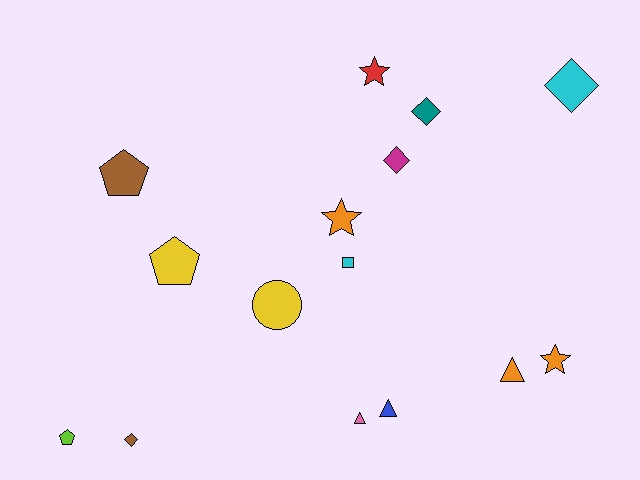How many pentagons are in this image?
There are 3 pentagons.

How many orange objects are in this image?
There are 3 orange objects.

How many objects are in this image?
There are 15 objects.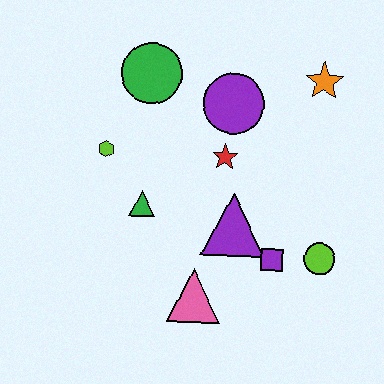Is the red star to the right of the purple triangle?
No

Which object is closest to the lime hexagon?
The green triangle is closest to the lime hexagon.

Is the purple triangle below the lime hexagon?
Yes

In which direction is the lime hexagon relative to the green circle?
The lime hexagon is below the green circle.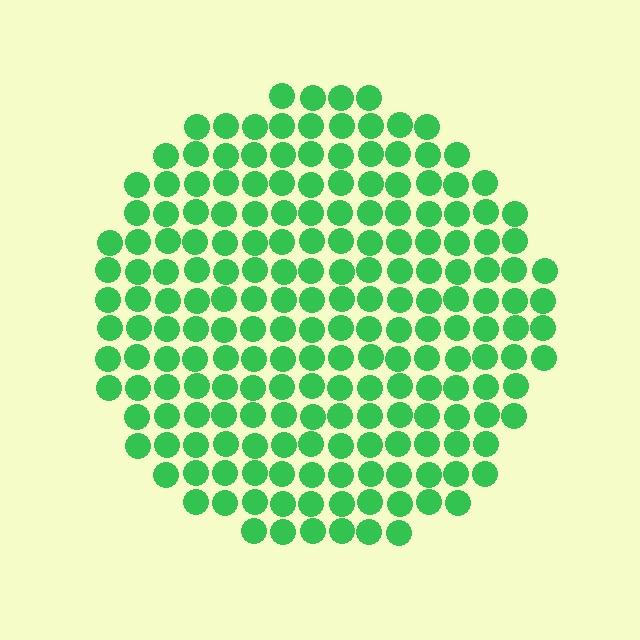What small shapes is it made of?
It is made of small circles.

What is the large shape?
The large shape is a circle.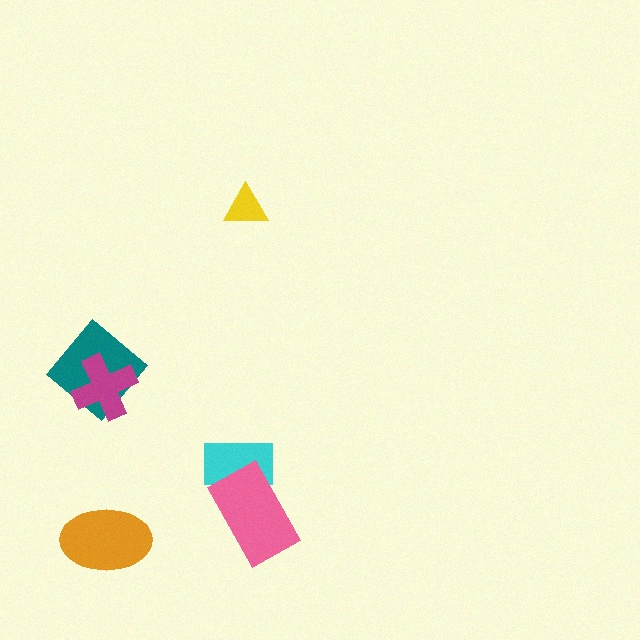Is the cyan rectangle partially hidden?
Yes, it is partially covered by another shape.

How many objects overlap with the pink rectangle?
1 object overlaps with the pink rectangle.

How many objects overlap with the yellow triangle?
0 objects overlap with the yellow triangle.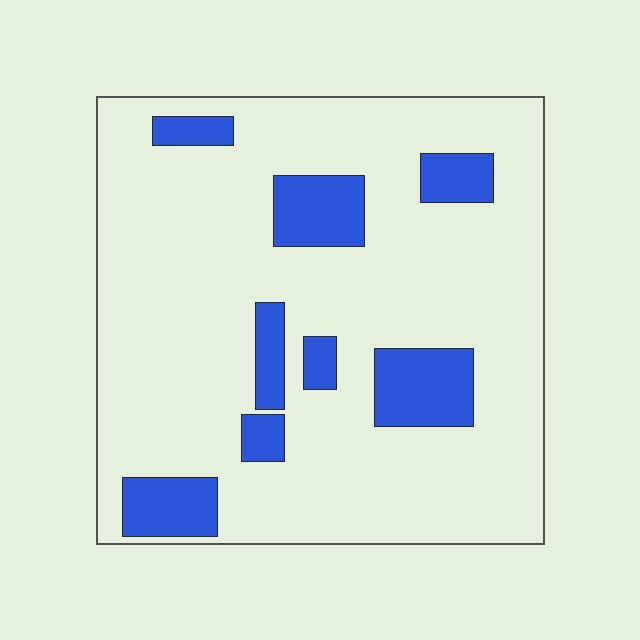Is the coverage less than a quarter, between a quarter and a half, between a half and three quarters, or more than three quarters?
Less than a quarter.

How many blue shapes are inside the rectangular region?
8.